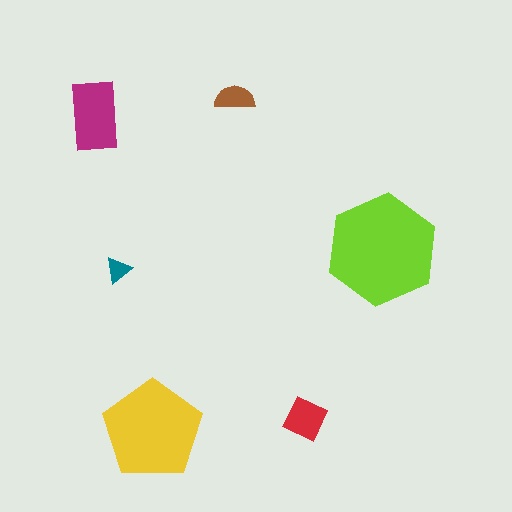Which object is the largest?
The lime hexagon.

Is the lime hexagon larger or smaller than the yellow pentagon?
Larger.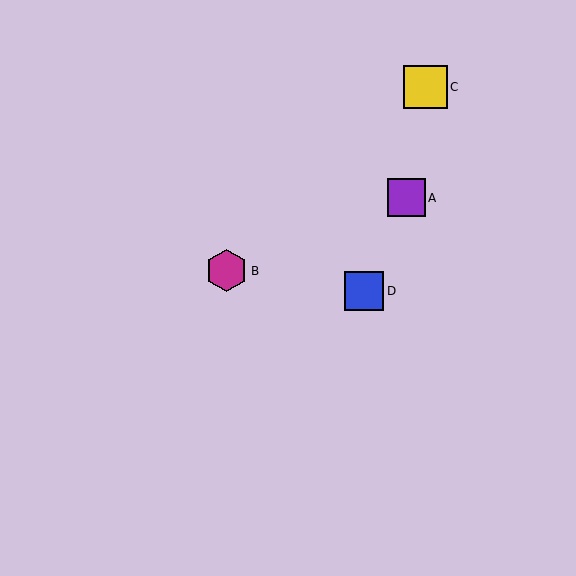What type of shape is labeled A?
Shape A is a purple square.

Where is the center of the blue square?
The center of the blue square is at (364, 291).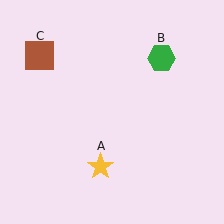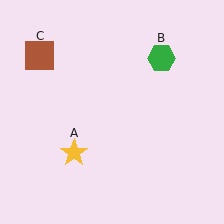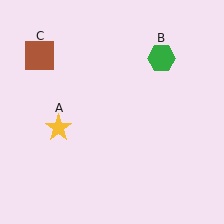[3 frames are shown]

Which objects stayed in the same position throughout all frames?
Green hexagon (object B) and brown square (object C) remained stationary.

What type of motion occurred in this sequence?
The yellow star (object A) rotated clockwise around the center of the scene.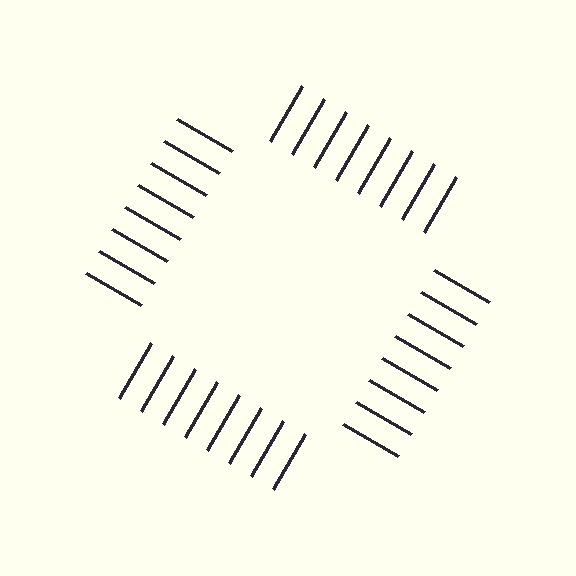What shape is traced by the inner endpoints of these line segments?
An illusory square — the line segments terminate on its edges but no continuous stroke is drawn.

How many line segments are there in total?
32 — 8 along each of the 4 edges.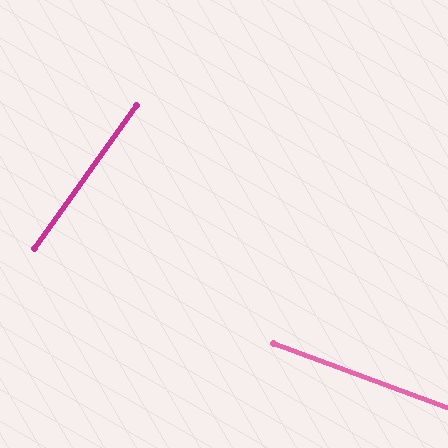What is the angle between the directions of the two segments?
Approximately 74 degrees.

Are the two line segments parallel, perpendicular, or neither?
Neither parallel nor perpendicular — they differ by about 74°.